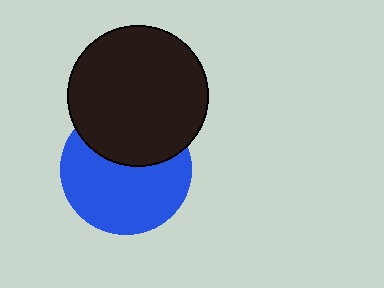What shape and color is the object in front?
The object in front is a black circle.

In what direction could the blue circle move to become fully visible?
The blue circle could move down. That would shift it out from behind the black circle entirely.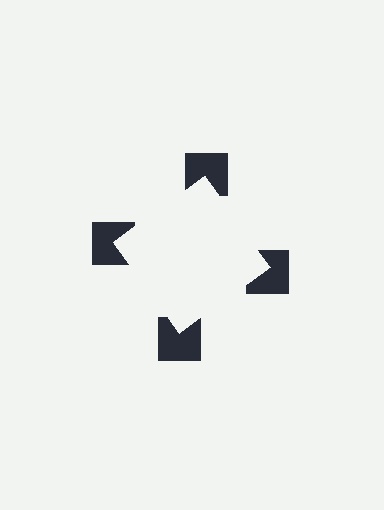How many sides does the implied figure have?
4 sides.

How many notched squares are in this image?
There are 4 — one at each vertex of the illusory square.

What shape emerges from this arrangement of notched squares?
An illusory square — its edges are inferred from the aligned wedge cuts in the notched squares, not physically drawn.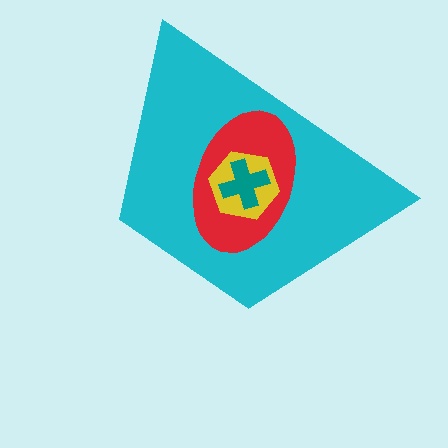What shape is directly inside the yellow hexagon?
The teal cross.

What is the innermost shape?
The teal cross.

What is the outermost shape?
The cyan trapezoid.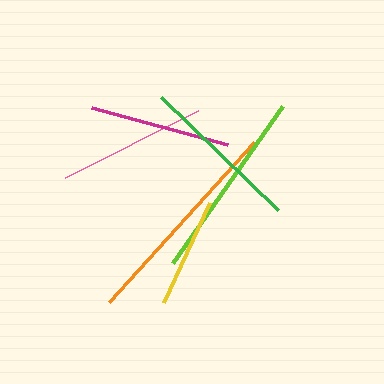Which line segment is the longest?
The orange line is the longest at approximately 216 pixels.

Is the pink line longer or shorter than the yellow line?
The pink line is longer than the yellow line.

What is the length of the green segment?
The green segment is approximately 163 pixels long.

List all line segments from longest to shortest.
From longest to shortest: orange, lime, green, pink, magenta, yellow.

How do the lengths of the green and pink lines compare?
The green and pink lines are approximately the same length.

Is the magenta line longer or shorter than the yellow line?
The magenta line is longer than the yellow line.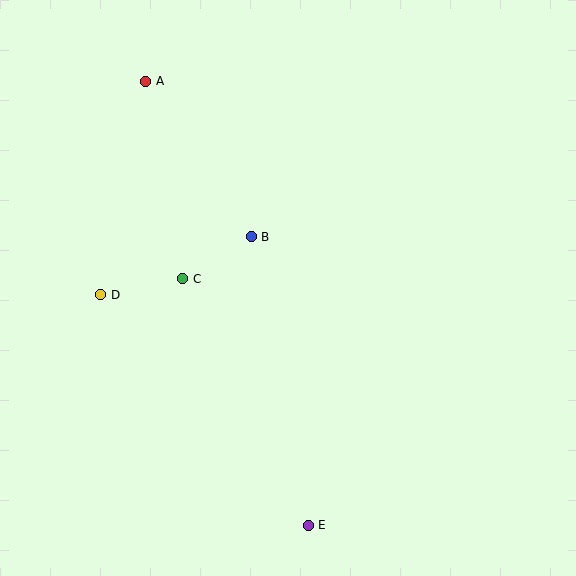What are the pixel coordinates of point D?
Point D is at (101, 295).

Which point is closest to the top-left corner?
Point A is closest to the top-left corner.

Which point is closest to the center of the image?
Point B at (251, 237) is closest to the center.